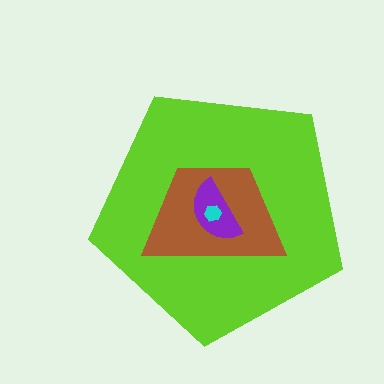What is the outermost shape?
The lime pentagon.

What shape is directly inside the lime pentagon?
The brown trapezoid.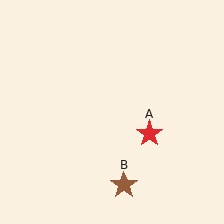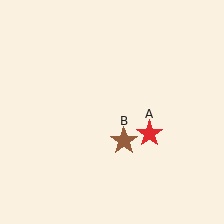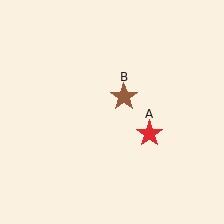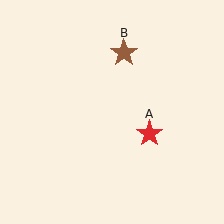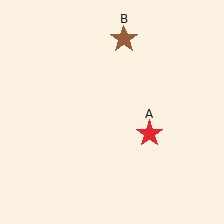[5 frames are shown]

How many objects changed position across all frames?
1 object changed position: brown star (object B).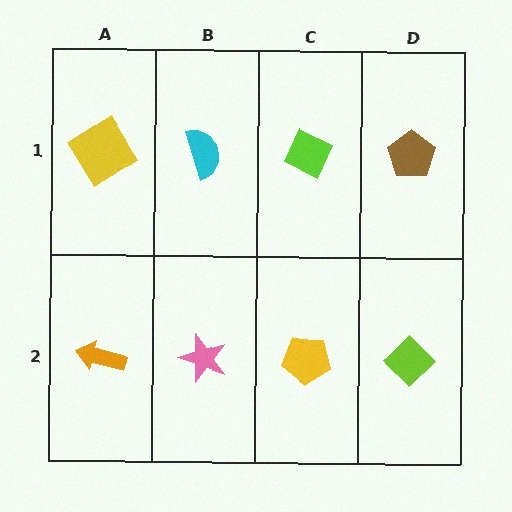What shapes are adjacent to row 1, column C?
A yellow pentagon (row 2, column C), a cyan semicircle (row 1, column B), a brown pentagon (row 1, column D).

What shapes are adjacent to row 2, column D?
A brown pentagon (row 1, column D), a yellow pentagon (row 2, column C).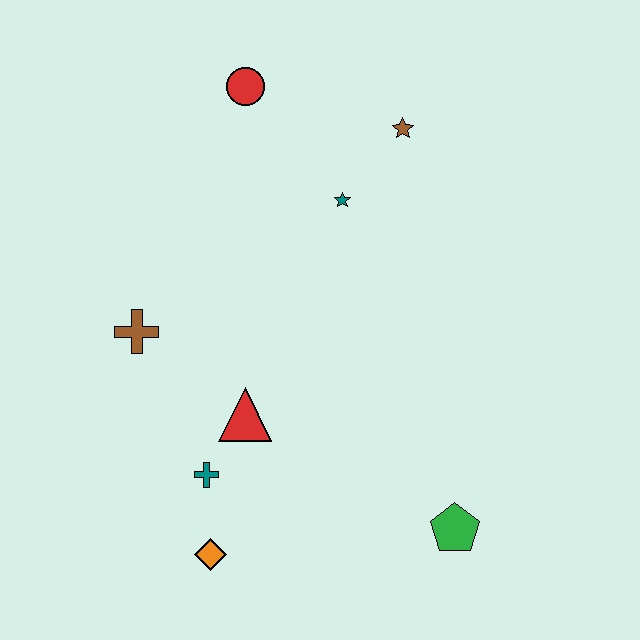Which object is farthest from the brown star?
The orange diamond is farthest from the brown star.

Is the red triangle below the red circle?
Yes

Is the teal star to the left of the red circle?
No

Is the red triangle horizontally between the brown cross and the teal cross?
No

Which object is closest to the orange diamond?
The teal cross is closest to the orange diamond.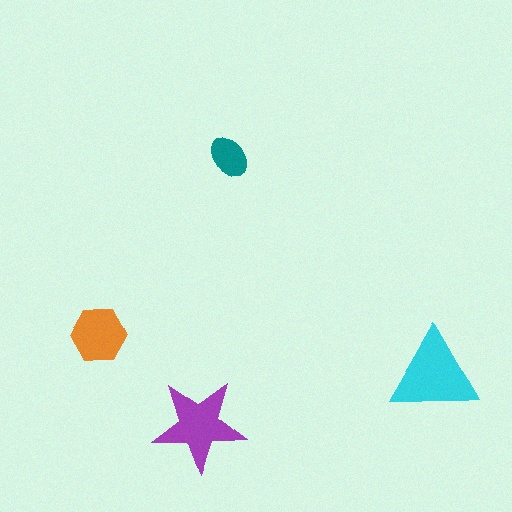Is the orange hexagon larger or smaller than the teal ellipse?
Larger.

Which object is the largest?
The cyan triangle.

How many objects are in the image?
There are 4 objects in the image.